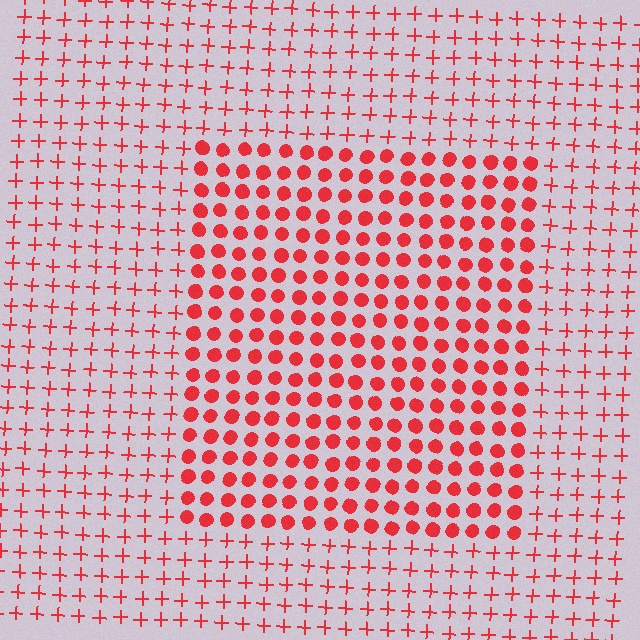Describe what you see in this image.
The image is filled with small red elements arranged in a uniform grid. A rectangle-shaped region contains circles, while the surrounding area contains plus signs. The boundary is defined purely by the change in element shape.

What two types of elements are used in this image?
The image uses circles inside the rectangle region and plus signs outside it.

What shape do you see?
I see a rectangle.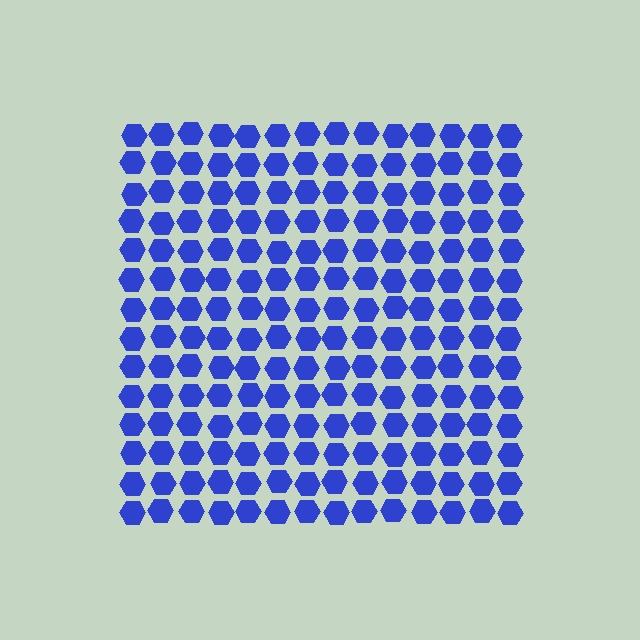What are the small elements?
The small elements are hexagons.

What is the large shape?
The large shape is a square.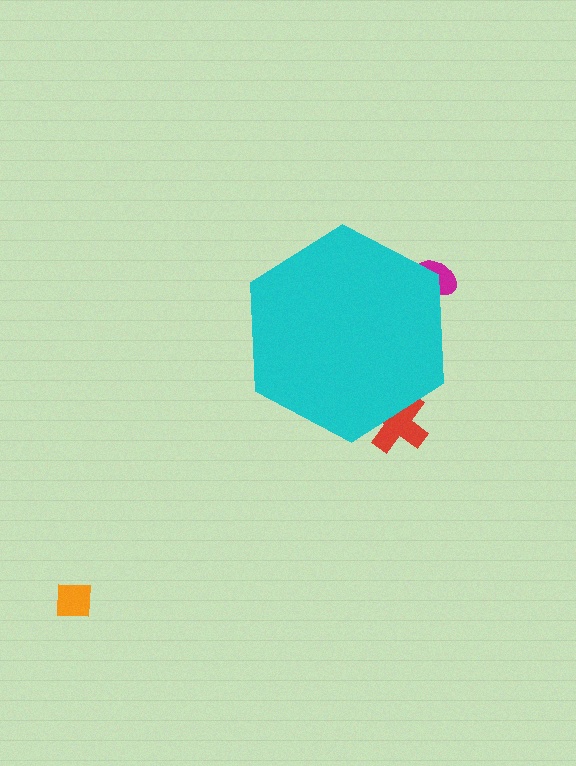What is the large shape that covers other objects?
A cyan hexagon.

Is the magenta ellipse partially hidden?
Yes, the magenta ellipse is partially hidden behind the cyan hexagon.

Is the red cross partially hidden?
Yes, the red cross is partially hidden behind the cyan hexagon.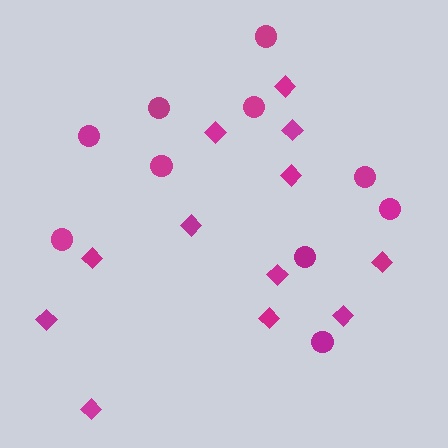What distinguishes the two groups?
There are 2 groups: one group of diamonds (12) and one group of circles (10).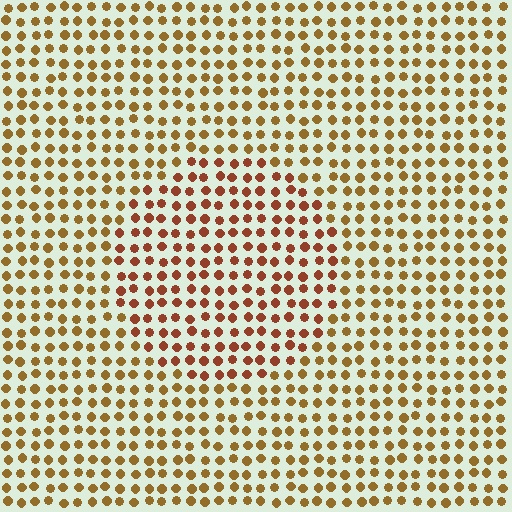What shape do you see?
I see a circle.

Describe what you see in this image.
The image is filled with small brown elements in a uniform arrangement. A circle-shaped region is visible where the elements are tinted to a slightly different hue, forming a subtle color boundary.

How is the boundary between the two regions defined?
The boundary is defined purely by a slight shift in hue (about 26 degrees). Spacing, size, and orientation are identical on both sides.